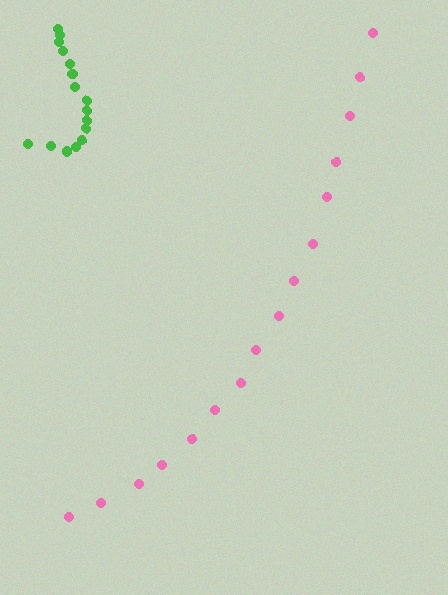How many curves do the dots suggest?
There are 2 distinct paths.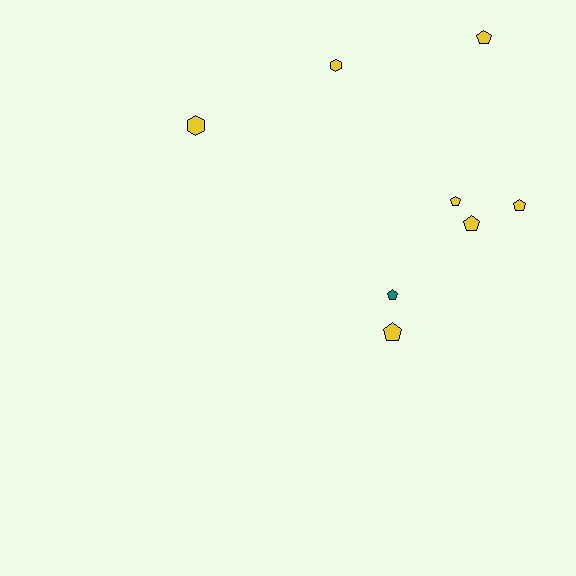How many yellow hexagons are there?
There are 2 yellow hexagons.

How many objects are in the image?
There are 8 objects.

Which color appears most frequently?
Yellow, with 7 objects.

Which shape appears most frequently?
Pentagon, with 6 objects.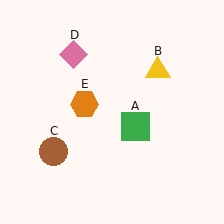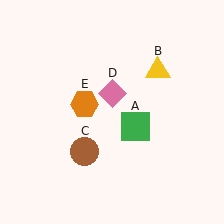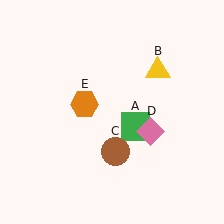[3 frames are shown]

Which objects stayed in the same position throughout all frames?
Green square (object A) and yellow triangle (object B) and orange hexagon (object E) remained stationary.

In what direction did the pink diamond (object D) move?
The pink diamond (object D) moved down and to the right.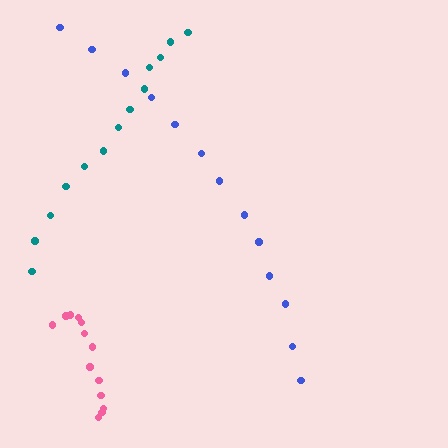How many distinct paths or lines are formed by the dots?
There are 3 distinct paths.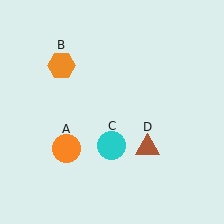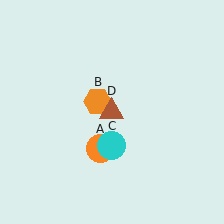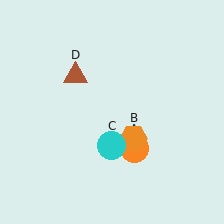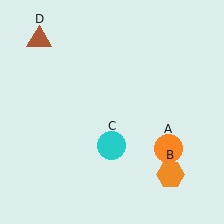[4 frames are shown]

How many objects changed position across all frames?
3 objects changed position: orange circle (object A), orange hexagon (object B), brown triangle (object D).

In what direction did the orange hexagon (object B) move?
The orange hexagon (object B) moved down and to the right.